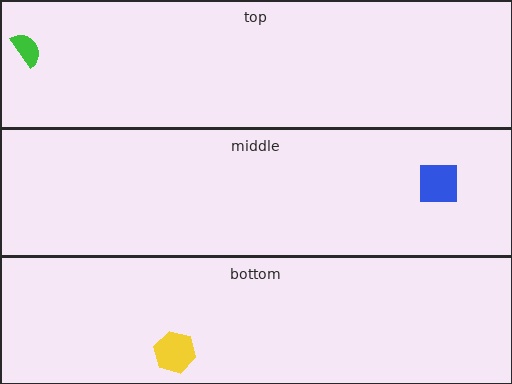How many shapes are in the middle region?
1.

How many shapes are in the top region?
1.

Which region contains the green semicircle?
The top region.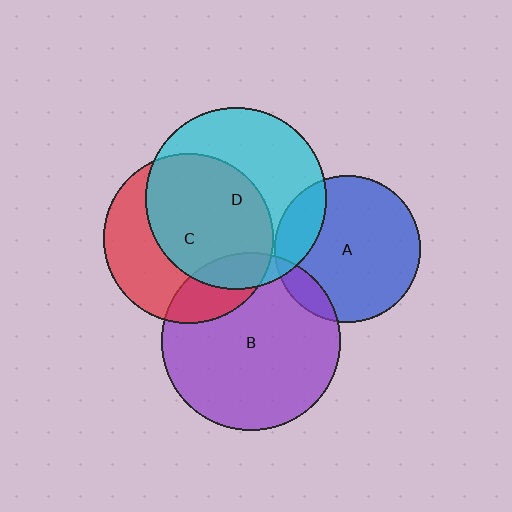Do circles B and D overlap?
Yes.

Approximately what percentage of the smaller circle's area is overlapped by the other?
Approximately 10%.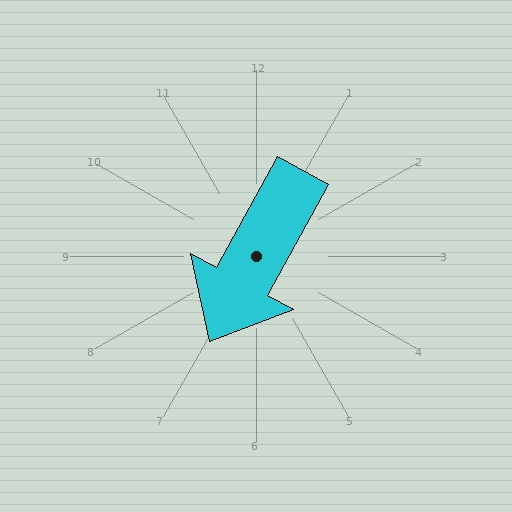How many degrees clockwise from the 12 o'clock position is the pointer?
Approximately 209 degrees.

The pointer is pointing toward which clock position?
Roughly 7 o'clock.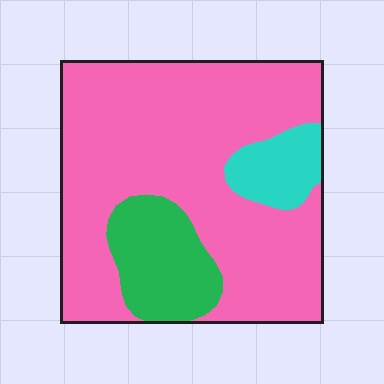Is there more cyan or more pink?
Pink.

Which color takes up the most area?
Pink, at roughly 75%.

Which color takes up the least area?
Cyan, at roughly 10%.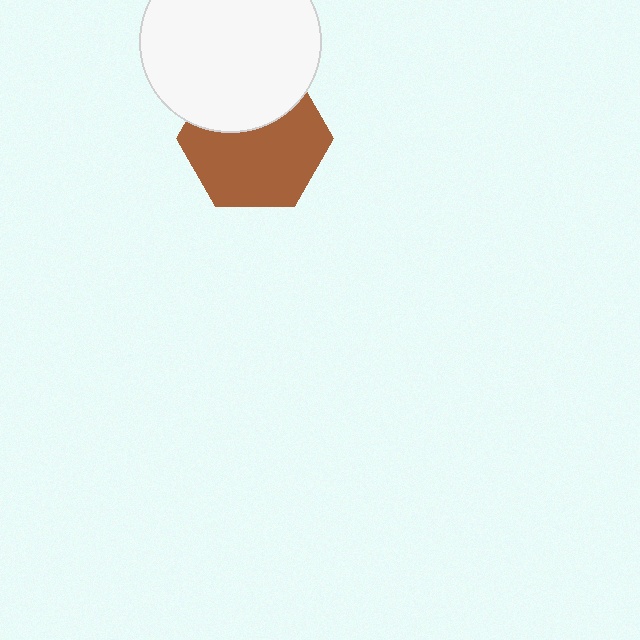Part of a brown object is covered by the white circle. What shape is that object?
It is a hexagon.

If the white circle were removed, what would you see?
You would see the complete brown hexagon.